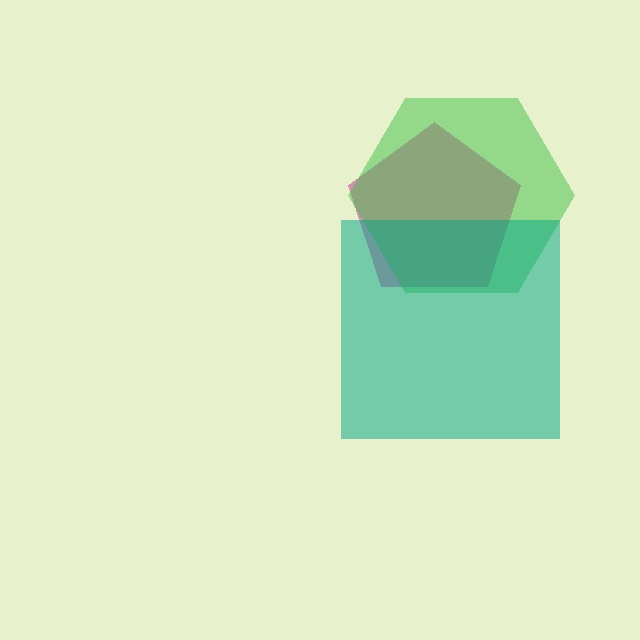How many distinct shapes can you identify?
There are 3 distinct shapes: a magenta pentagon, a green hexagon, a teal square.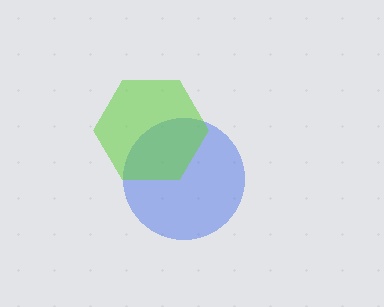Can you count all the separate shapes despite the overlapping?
Yes, there are 2 separate shapes.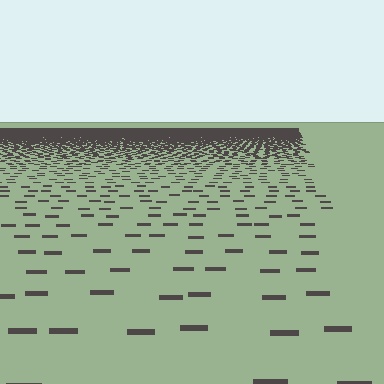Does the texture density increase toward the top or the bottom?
Density increases toward the top.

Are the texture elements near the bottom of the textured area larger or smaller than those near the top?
Larger. Near the bottom, elements are closer to the viewer and appear at a bigger on-screen size.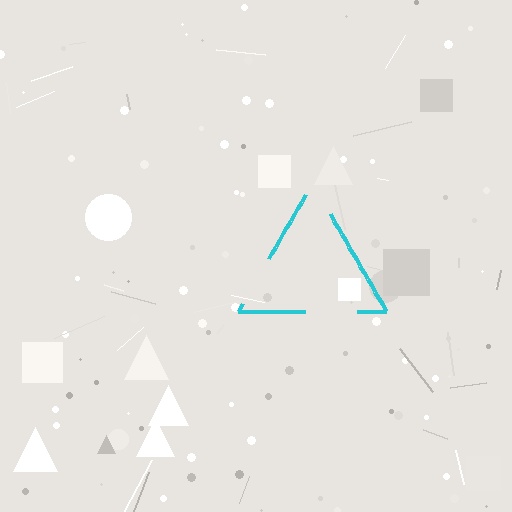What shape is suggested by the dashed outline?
The dashed outline suggests a triangle.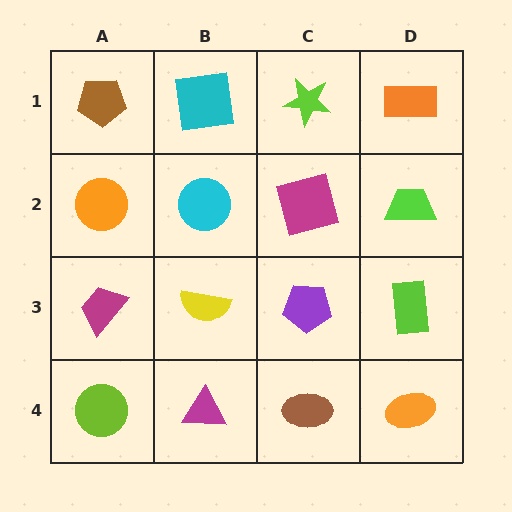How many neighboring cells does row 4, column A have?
2.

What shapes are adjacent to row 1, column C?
A magenta square (row 2, column C), a cyan square (row 1, column B), an orange rectangle (row 1, column D).